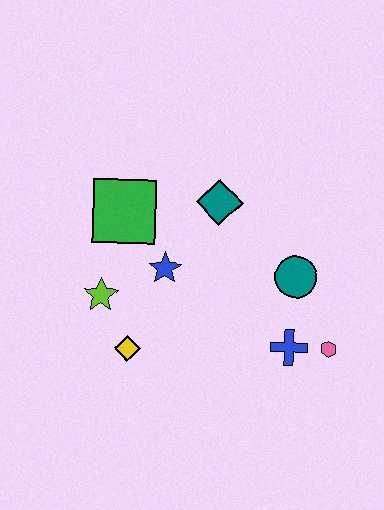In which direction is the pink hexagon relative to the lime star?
The pink hexagon is to the right of the lime star.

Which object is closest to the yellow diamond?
The lime star is closest to the yellow diamond.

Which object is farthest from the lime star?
The pink hexagon is farthest from the lime star.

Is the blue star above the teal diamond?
No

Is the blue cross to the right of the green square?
Yes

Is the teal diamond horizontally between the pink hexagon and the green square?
Yes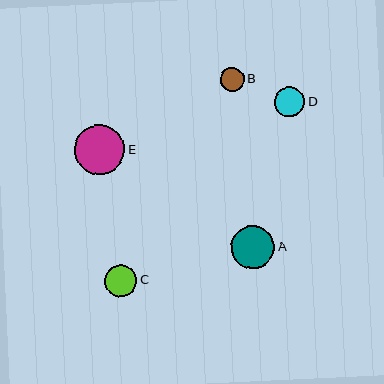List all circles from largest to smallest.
From largest to smallest: E, A, C, D, B.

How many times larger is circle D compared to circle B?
Circle D is approximately 1.3 times the size of circle B.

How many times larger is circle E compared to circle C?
Circle E is approximately 1.6 times the size of circle C.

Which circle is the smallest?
Circle B is the smallest with a size of approximately 24 pixels.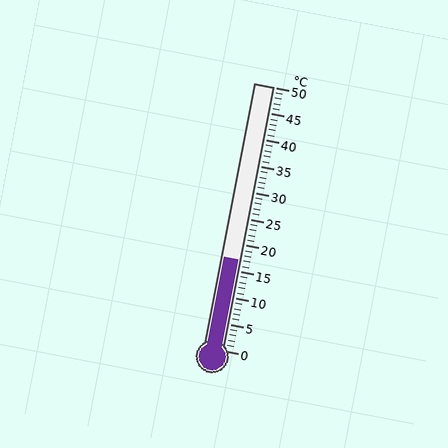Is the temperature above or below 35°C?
The temperature is below 35°C.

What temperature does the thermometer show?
The thermometer shows approximately 17°C.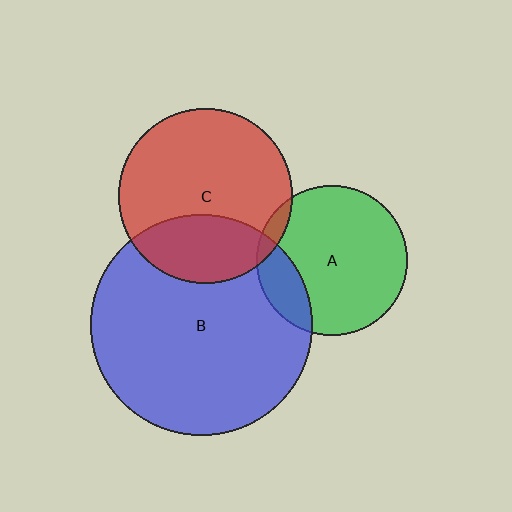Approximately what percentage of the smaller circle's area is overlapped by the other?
Approximately 30%.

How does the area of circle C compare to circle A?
Approximately 1.3 times.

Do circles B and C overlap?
Yes.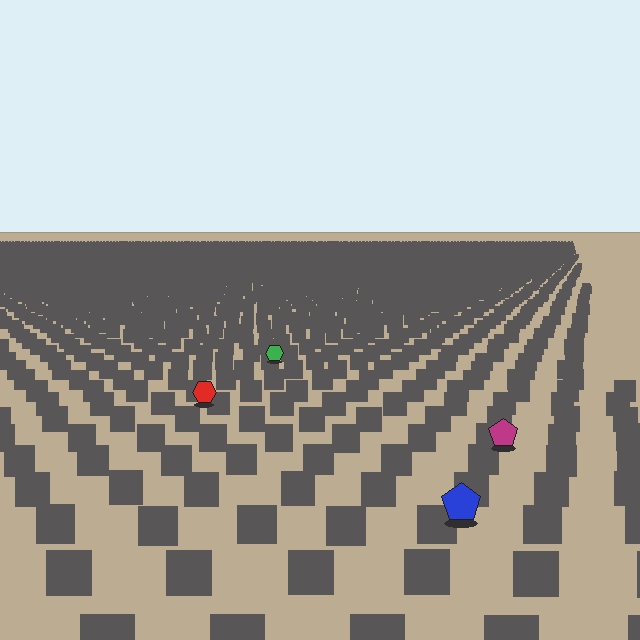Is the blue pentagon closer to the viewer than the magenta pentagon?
Yes. The blue pentagon is closer — you can tell from the texture gradient: the ground texture is coarser near it.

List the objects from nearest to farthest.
From nearest to farthest: the blue pentagon, the magenta pentagon, the red hexagon, the green hexagon.